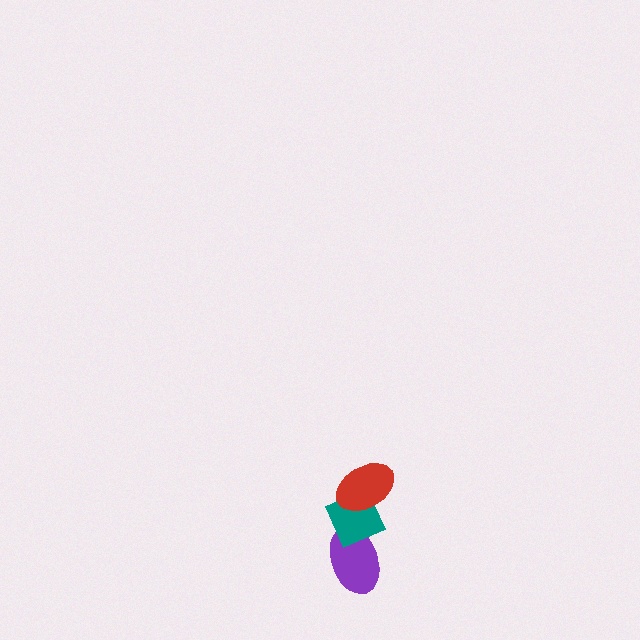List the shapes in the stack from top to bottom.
From top to bottom: the red ellipse, the teal diamond, the purple ellipse.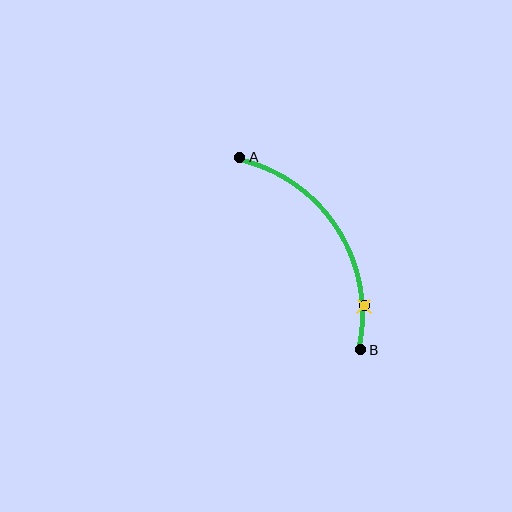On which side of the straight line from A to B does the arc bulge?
The arc bulges to the right of the straight line connecting A and B.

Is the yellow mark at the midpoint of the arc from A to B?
No. The yellow mark lies on the arc but is closer to endpoint B. The arc midpoint would be at the point on the curve equidistant along the arc from both A and B.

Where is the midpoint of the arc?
The arc midpoint is the point on the curve farthest from the straight line joining A and B. It sits to the right of that line.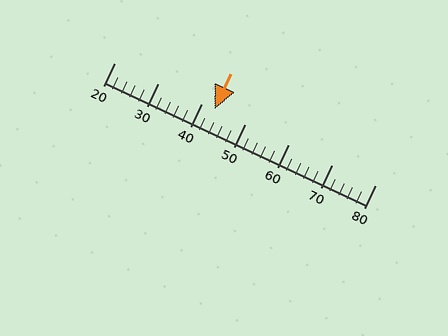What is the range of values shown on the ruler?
The ruler shows values from 20 to 80.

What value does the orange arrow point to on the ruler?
The orange arrow points to approximately 43.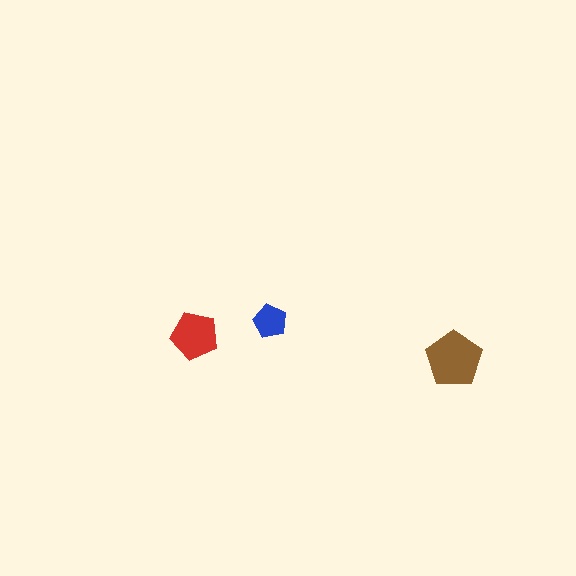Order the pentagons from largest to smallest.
the brown one, the red one, the blue one.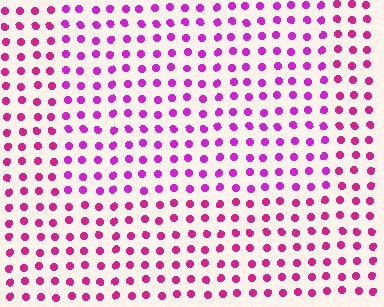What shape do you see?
I see a rectangle.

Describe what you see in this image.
The image is filled with small magenta elements in a uniform arrangement. A rectangle-shaped region is visible where the elements are tinted to a slightly different hue, forming a subtle color boundary.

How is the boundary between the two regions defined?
The boundary is defined purely by a slight shift in hue (about 25 degrees). Spacing, size, and orientation are identical on both sides.